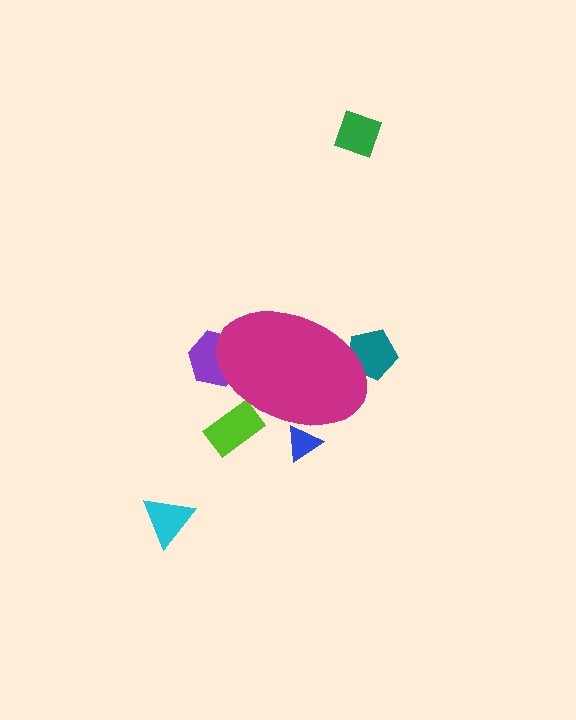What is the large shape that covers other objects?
A magenta ellipse.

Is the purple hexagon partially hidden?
Yes, the purple hexagon is partially hidden behind the magenta ellipse.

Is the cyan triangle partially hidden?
No, the cyan triangle is fully visible.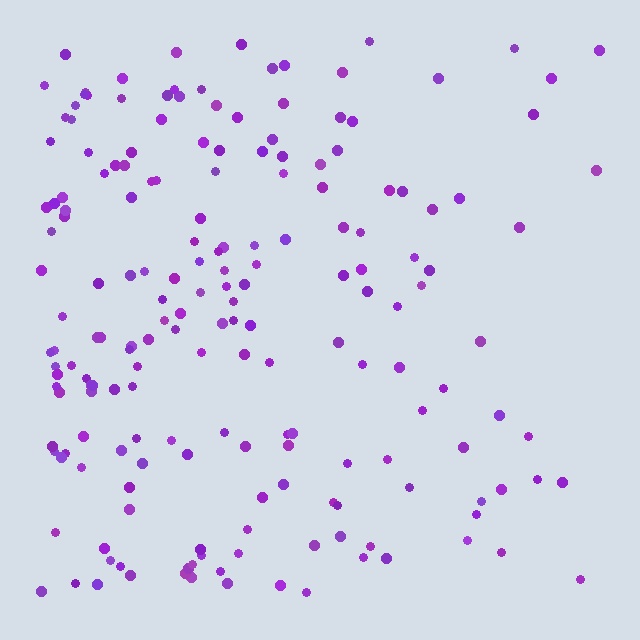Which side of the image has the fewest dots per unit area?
The right.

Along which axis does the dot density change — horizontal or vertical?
Horizontal.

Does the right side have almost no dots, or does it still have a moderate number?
Still a moderate number, just noticeably fewer than the left.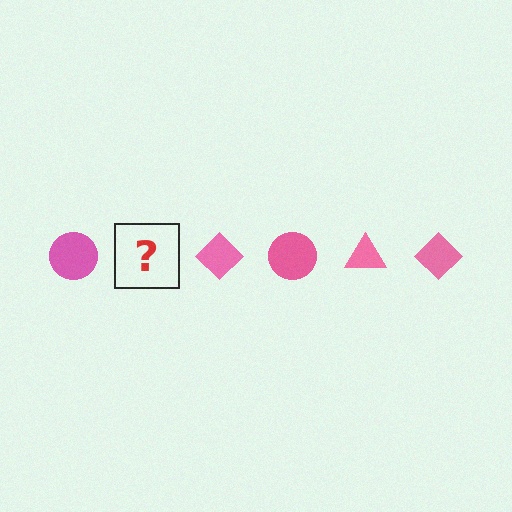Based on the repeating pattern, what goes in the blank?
The blank should be a pink triangle.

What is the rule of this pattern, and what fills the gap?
The rule is that the pattern cycles through circle, triangle, diamond shapes in pink. The gap should be filled with a pink triangle.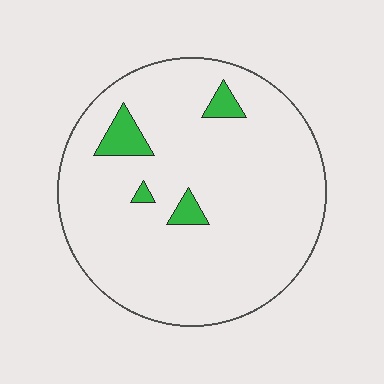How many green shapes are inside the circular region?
4.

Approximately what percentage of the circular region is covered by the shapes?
Approximately 5%.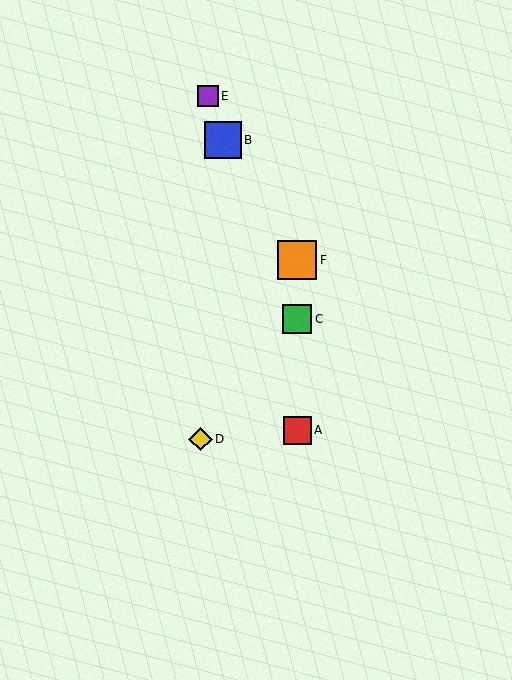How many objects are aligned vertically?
3 objects (A, C, F) are aligned vertically.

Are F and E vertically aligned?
No, F is at x≈297 and E is at x≈208.